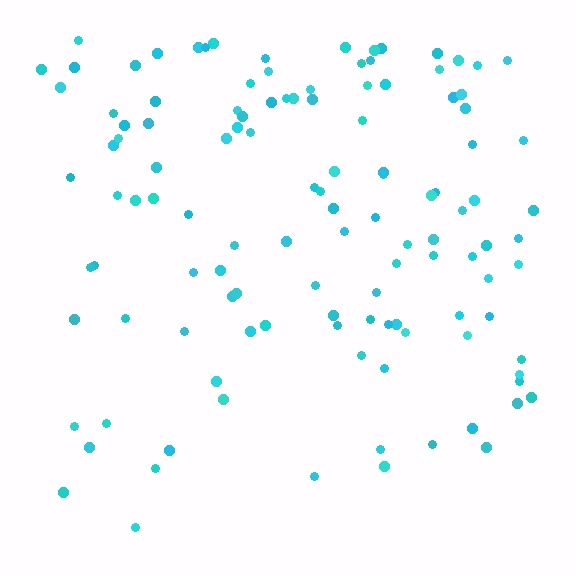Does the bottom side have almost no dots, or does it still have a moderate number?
Still a moderate number, just noticeably fewer than the top.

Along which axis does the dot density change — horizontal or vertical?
Vertical.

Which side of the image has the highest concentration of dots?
The top.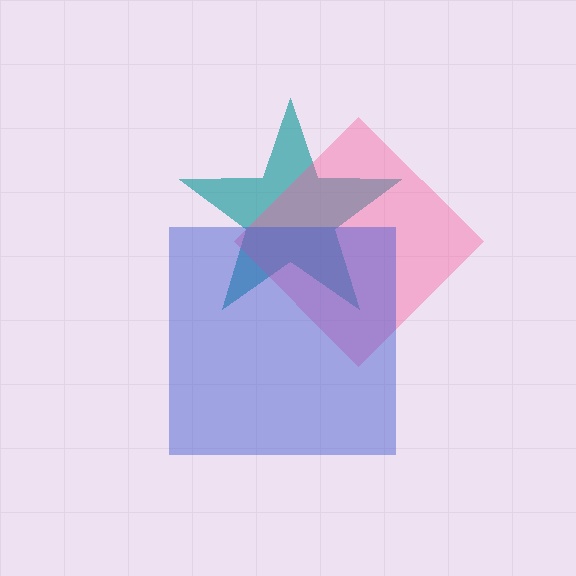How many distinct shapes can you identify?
There are 3 distinct shapes: a teal star, a pink diamond, a blue square.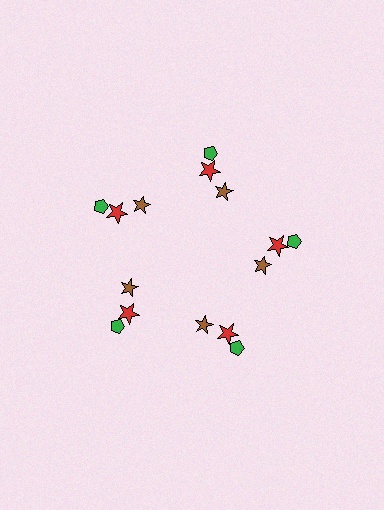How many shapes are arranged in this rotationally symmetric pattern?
There are 15 shapes, arranged in 5 groups of 3.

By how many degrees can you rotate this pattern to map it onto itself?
The pattern maps onto itself every 72 degrees of rotation.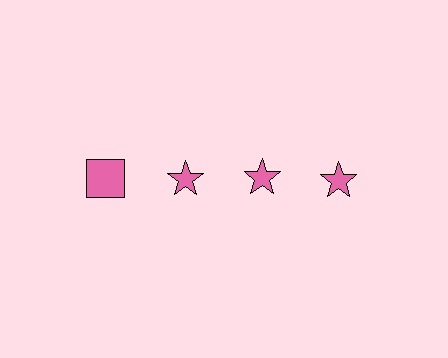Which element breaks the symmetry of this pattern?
The pink square in the top row, leftmost column breaks the symmetry. All other shapes are pink stars.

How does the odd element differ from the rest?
It has a different shape: square instead of star.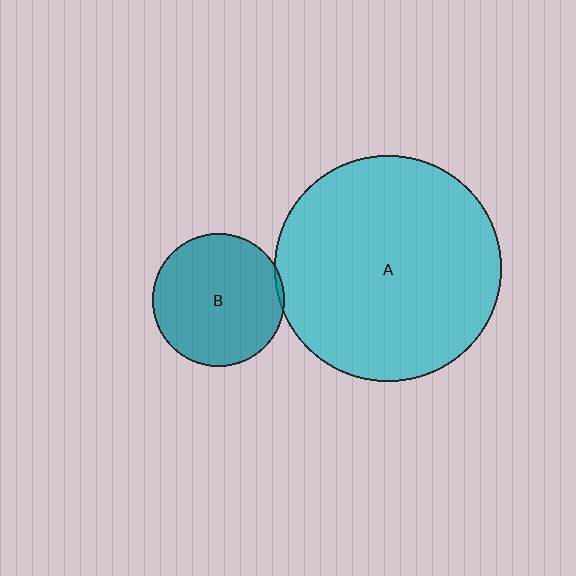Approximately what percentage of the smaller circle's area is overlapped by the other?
Approximately 5%.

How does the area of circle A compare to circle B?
Approximately 2.9 times.